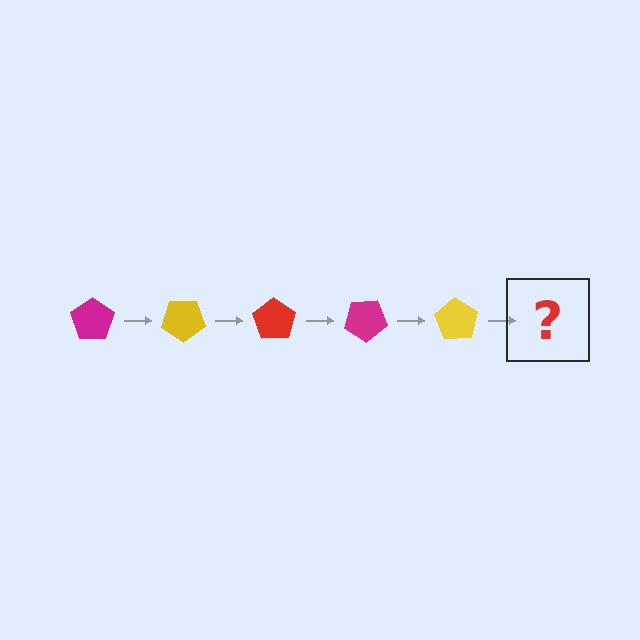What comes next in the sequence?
The next element should be a red pentagon, rotated 175 degrees from the start.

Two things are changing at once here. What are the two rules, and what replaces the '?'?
The two rules are that it rotates 35 degrees each step and the color cycles through magenta, yellow, and red. The '?' should be a red pentagon, rotated 175 degrees from the start.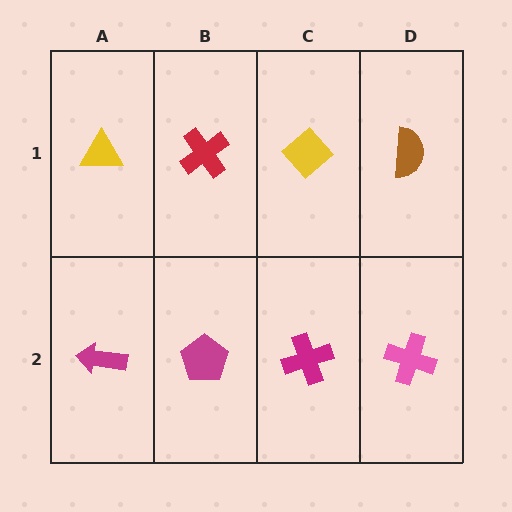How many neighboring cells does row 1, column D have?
2.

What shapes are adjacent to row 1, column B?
A magenta pentagon (row 2, column B), a yellow triangle (row 1, column A), a yellow diamond (row 1, column C).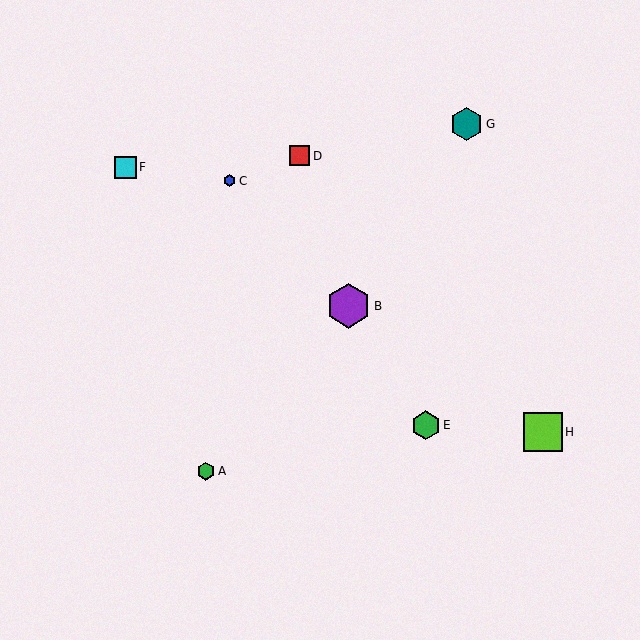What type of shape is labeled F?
Shape F is a cyan square.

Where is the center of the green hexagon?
The center of the green hexagon is at (206, 471).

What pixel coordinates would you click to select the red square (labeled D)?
Click at (300, 156) to select the red square D.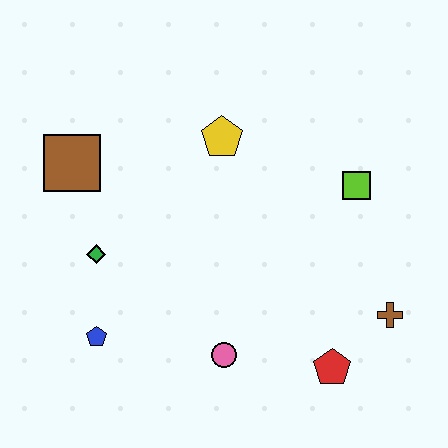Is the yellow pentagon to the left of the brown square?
No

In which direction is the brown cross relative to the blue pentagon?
The brown cross is to the right of the blue pentagon.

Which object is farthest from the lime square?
The blue pentagon is farthest from the lime square.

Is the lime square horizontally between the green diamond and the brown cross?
Yes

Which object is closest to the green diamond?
The blue pentagon is closest to the green diamond.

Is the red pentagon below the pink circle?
Yes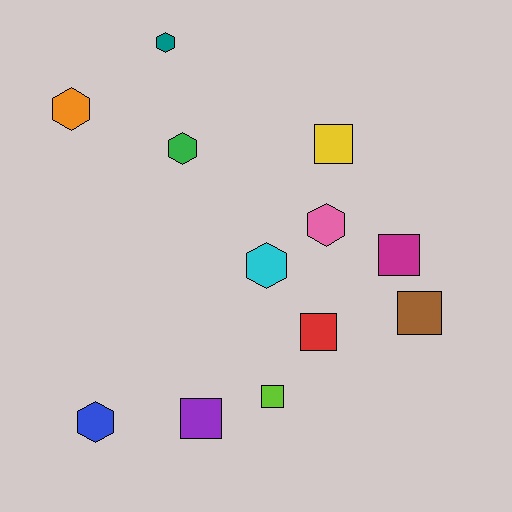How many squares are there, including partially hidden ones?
There are 6 squares.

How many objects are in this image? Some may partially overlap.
There are 12 objects.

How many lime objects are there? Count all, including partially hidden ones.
There is 1 lime object.